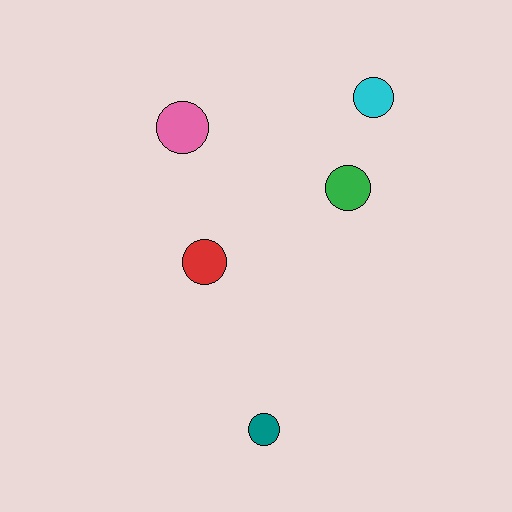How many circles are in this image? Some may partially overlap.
There are 5 circles.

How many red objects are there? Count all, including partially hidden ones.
There is 1 red object.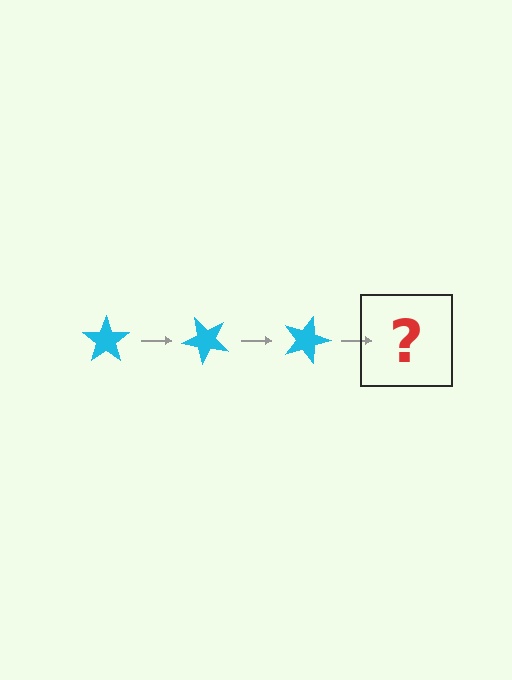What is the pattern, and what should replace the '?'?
The pattern is that the star rotates 45 degrees each step. The '?' should be a cyan star rotated 135 degrees.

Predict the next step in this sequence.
The next step is a cyan star rotated 135 degrees.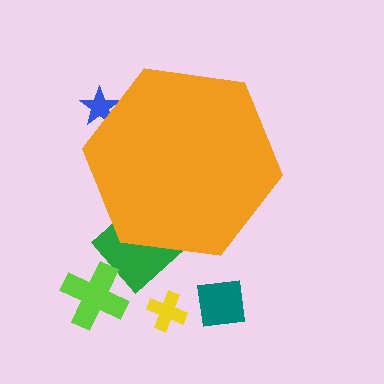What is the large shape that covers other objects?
An orange hexagon.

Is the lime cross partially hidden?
No, the lime cross is fully visible.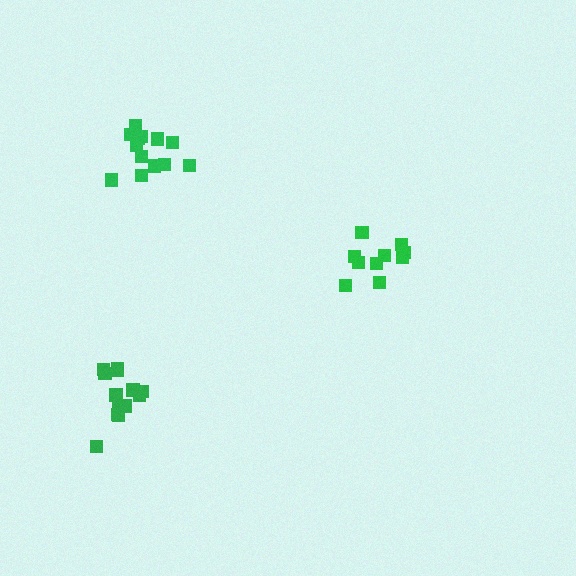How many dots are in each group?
Group 1: 10 dots, Group 2: 15 dots, Group 3: 13 dots (38 total).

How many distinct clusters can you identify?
There are 3 distinct clusters.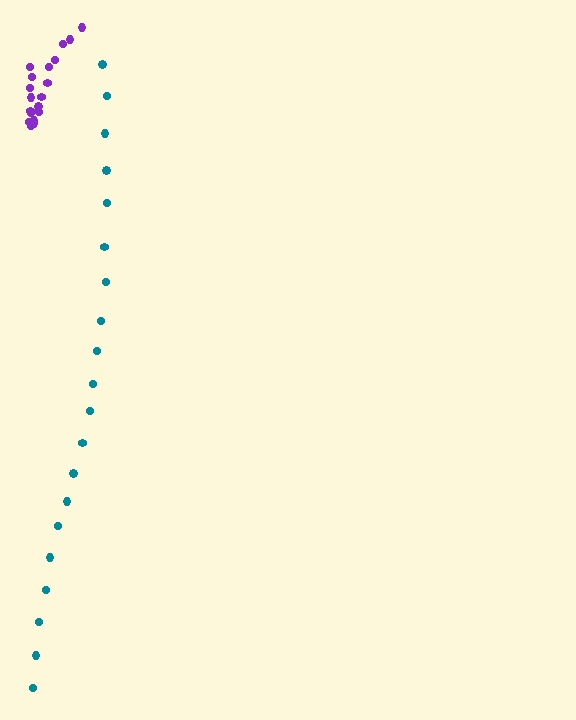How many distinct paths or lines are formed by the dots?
There are 2 distinct paths.